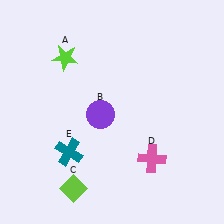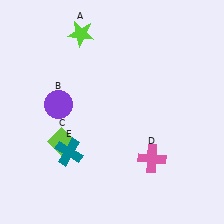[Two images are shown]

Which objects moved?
The objects that moved are: the lime star (A), the purple circle (B), the lime diamond (C).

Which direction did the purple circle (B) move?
The purple circle (B) moved left.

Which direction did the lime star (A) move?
The lime star (A) moved up.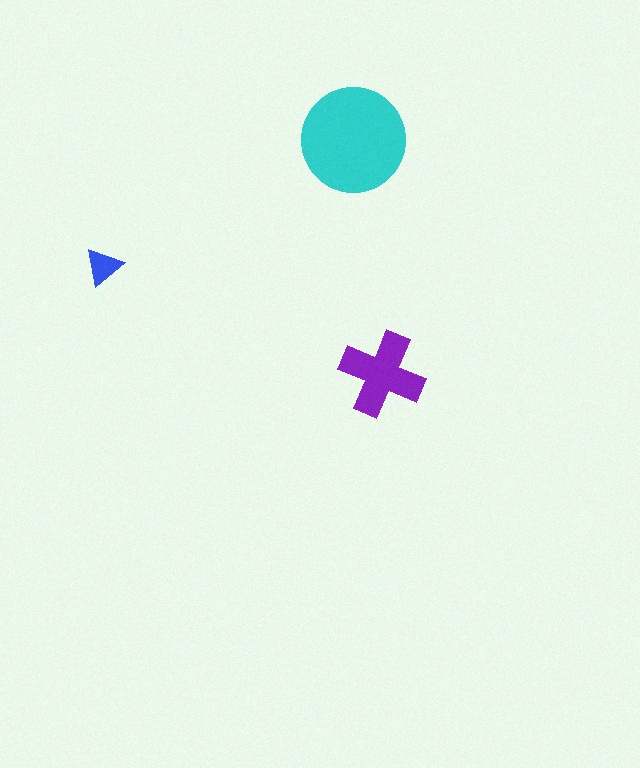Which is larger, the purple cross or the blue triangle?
The purple cross.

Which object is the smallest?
The blue triangle.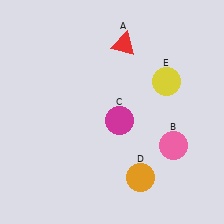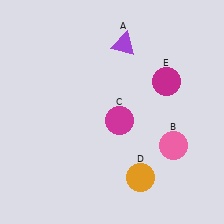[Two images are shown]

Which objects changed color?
A changed from red to purple. E changed from yellow to magenta.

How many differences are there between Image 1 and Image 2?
There are 2 differences between the two images.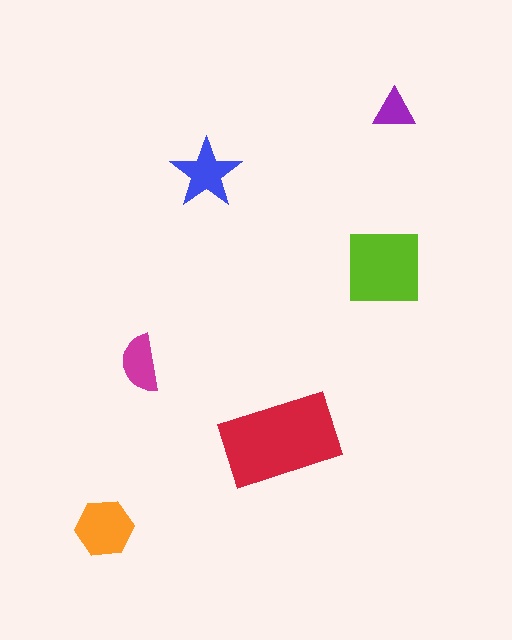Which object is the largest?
The red rectangle.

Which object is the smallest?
The purple triangle.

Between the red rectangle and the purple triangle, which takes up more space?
The red rectangle.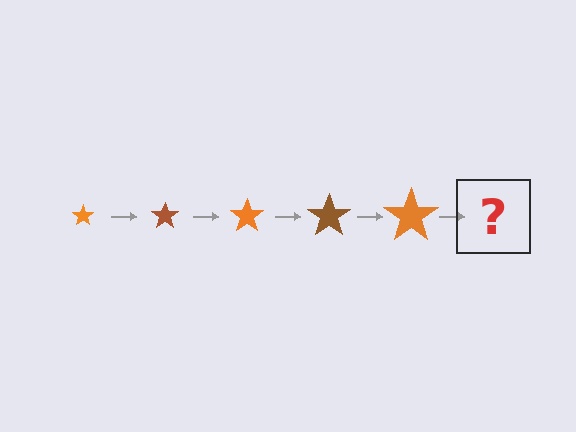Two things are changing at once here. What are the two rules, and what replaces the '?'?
The two rules are that the star grows larger each step and the color cycles through orange and brown. The '?' should be a brown star, larger than the previous one.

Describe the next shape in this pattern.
It should be a brown star, larger than the previous one.